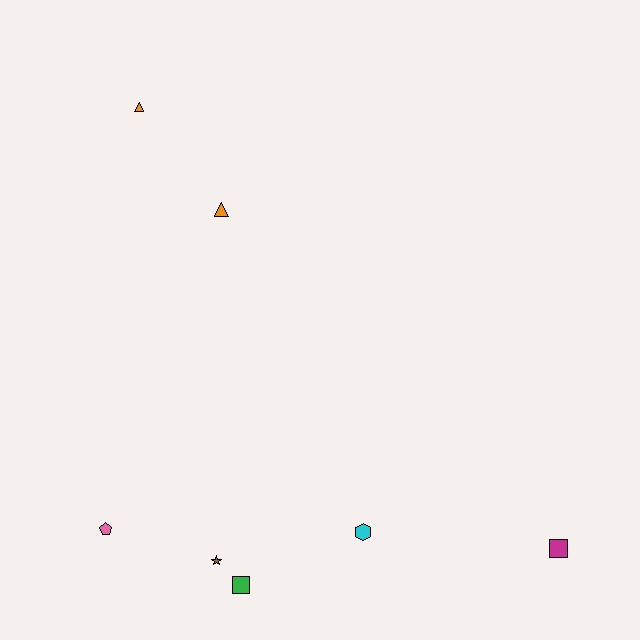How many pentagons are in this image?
There is 1 pentagon.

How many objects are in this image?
There are 7 objects.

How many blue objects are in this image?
There are no blue objects.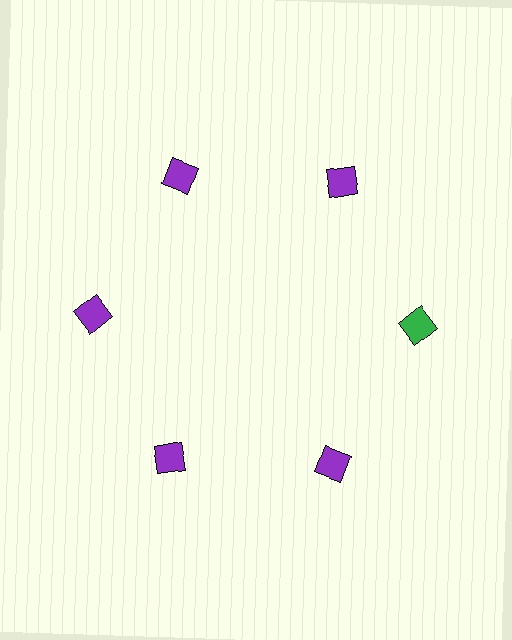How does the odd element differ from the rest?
It has a different color: green instead of purple.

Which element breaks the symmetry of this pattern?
The green square at roughly the 3 o'clock position breaks the symmetry. All other shapes are purple squares.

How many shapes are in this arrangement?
There are 6 shapes arranged in a ring pattern.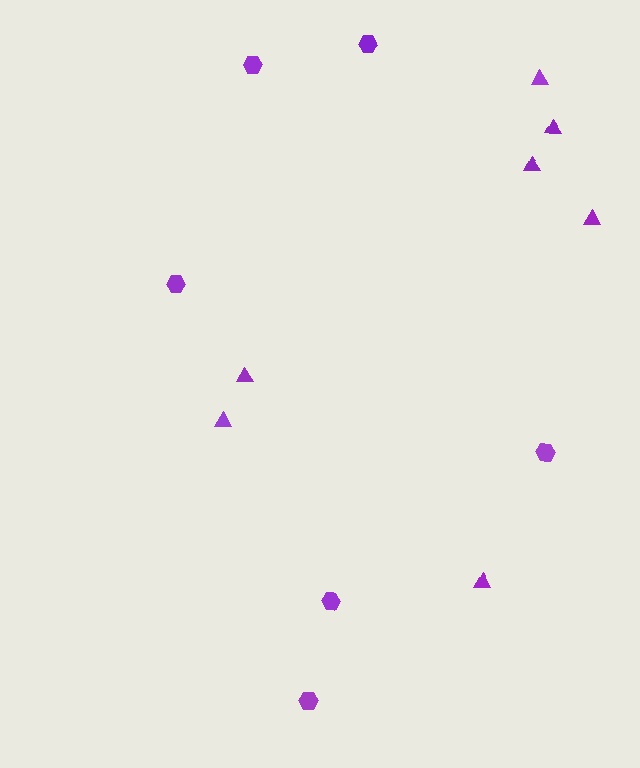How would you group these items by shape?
There are 2 groups: one group of triangles (7) and one group of hexagons (6).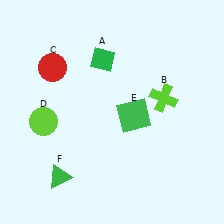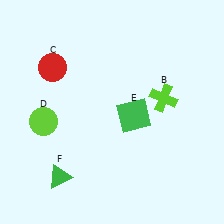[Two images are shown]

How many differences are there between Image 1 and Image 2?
There is 1 difference between the two images.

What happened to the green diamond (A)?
The green diamond (A) was removed in Image 2. It was in the top-left area of Image 1.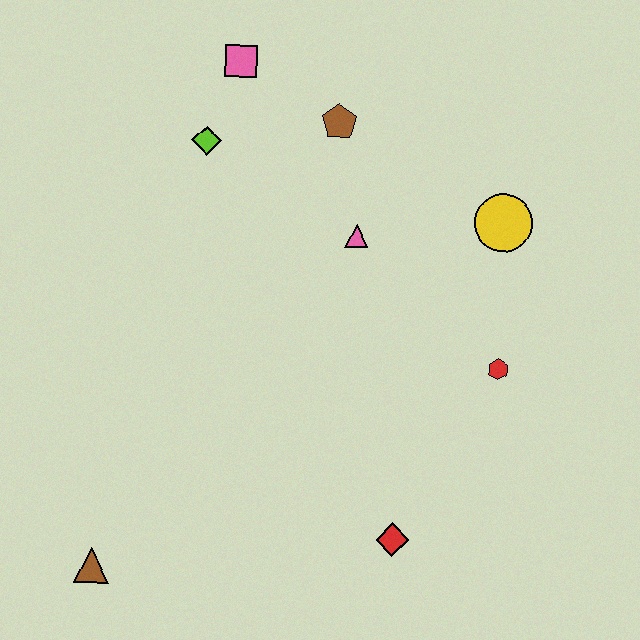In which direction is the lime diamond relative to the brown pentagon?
The lime diamond is to the left of the brown pentagon.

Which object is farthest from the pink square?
The brown triangle is farthest from the pink square.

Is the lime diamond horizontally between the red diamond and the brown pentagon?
No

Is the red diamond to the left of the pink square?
No